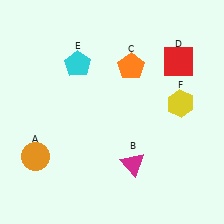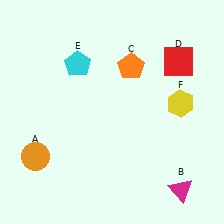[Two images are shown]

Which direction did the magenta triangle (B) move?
The magenta triangle (B) moved right.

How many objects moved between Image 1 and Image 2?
1 object moved between the two images.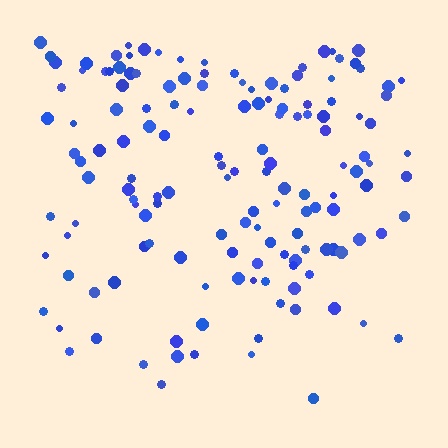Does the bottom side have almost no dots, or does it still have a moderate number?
Still a moderate number, just noticeably fewer than the top.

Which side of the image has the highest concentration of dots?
The top.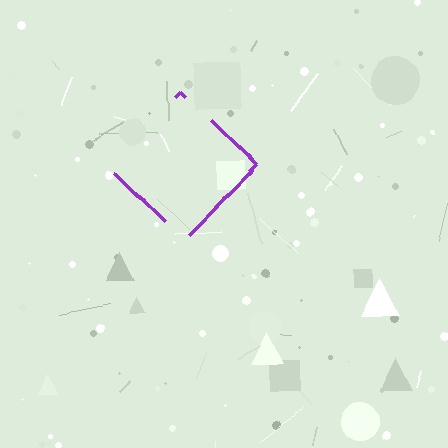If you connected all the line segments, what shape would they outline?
They would outline a diamond.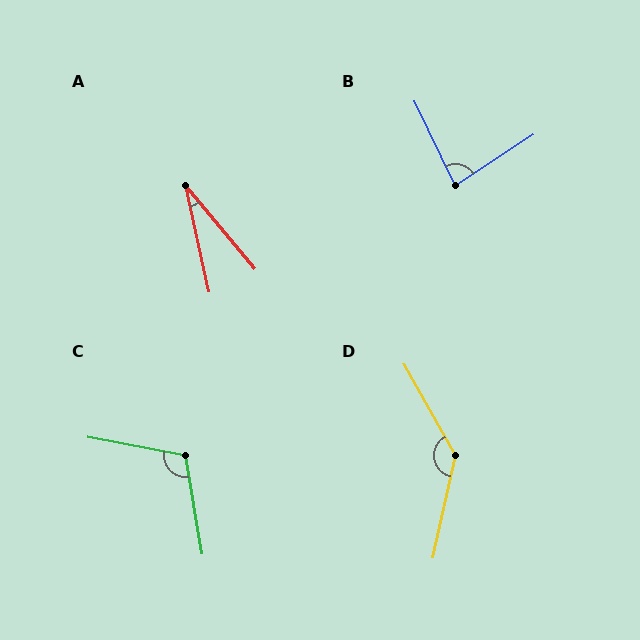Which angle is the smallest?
A, at approximately 27 degrees.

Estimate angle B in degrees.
Approximately 82 degrees.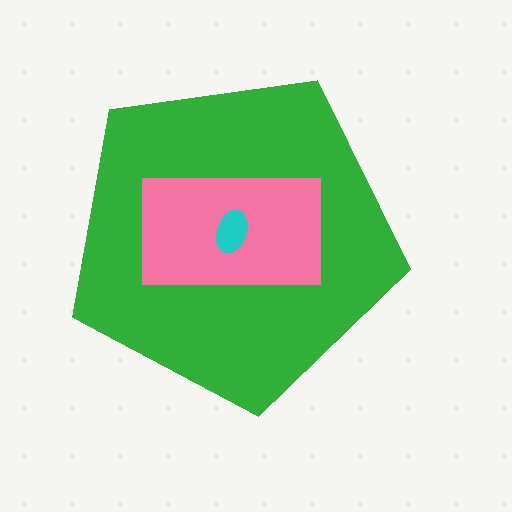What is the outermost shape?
The green pentagon.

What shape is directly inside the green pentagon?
The pink rectangle.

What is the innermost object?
The cyan ellipse.